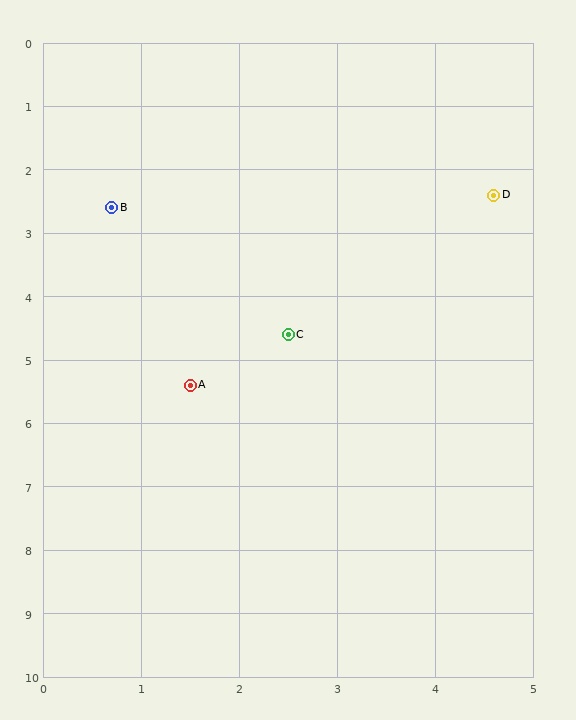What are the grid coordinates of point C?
Point C is at approximately (2.5, 4.6).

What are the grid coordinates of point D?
Point D is at approximately (4.6, 2.4).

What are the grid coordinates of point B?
Point B is at approximately (0.7, 2.6).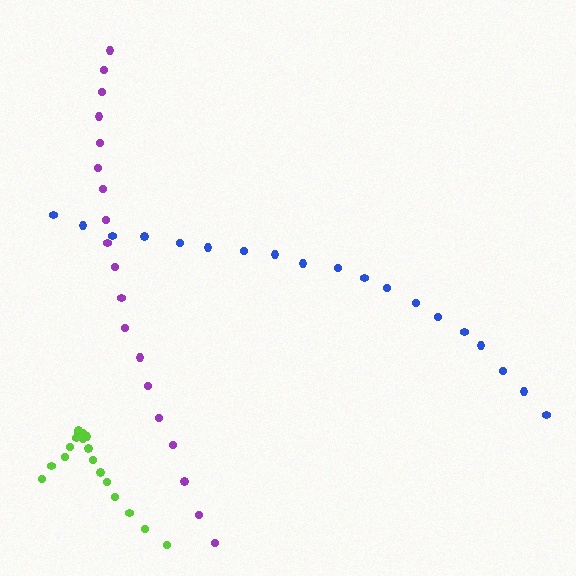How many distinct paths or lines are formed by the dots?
There are 3 distinct paths.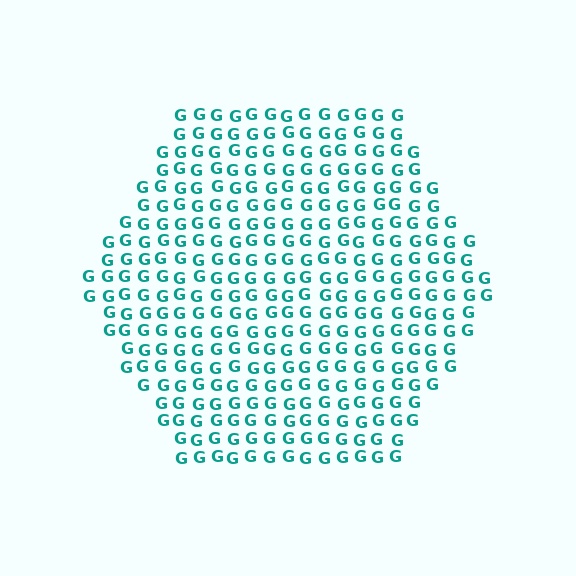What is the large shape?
The large shape is a hexagon.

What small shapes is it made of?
It is made of small letter G's.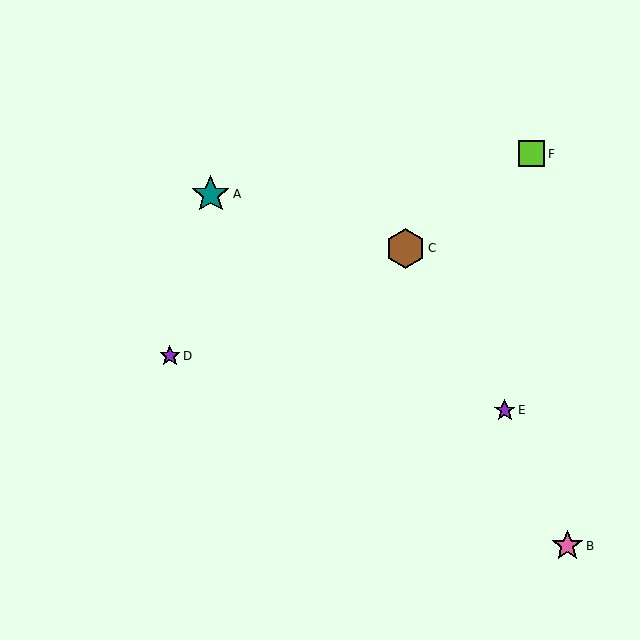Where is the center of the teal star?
The center of the teal star is at (211, 194).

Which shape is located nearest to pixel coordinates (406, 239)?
The brown hexagon (labeled C) at (406, 248) is nearest to that location.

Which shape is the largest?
The brown hexagon (labeled C) is the largest.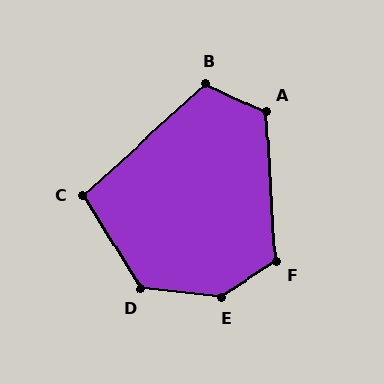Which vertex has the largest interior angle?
E, at approximately 141 degrees.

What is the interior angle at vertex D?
Approximately 128 degrees (obtuse).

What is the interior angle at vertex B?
Approximately 112 degrees (obtuse).